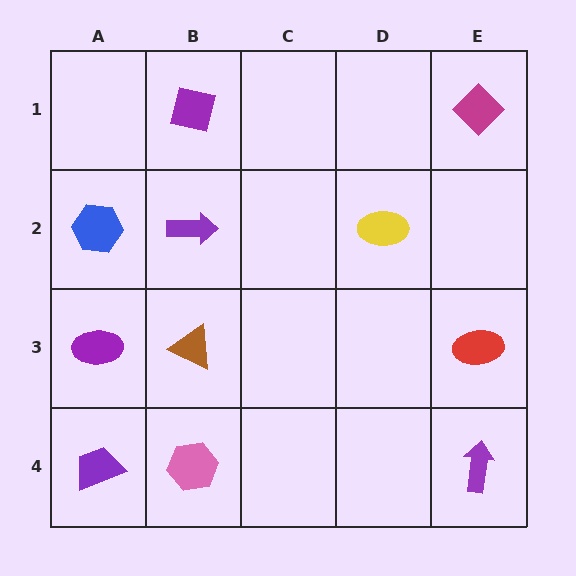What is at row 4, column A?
A purple trapezoid.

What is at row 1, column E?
A magenta diamond.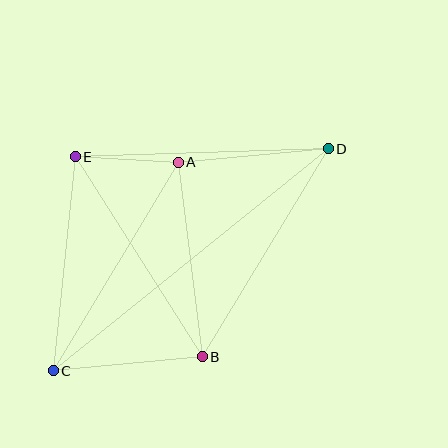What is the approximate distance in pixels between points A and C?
The distance between A and C is approximately 243 pixels.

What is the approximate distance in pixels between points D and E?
The distance between D and E is approximately 254 pixels.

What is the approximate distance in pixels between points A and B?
The distance between A and B is approximately 196 pixels.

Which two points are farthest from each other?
Points C and D are farthest from each other.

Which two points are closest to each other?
Points A and E are closest to each other.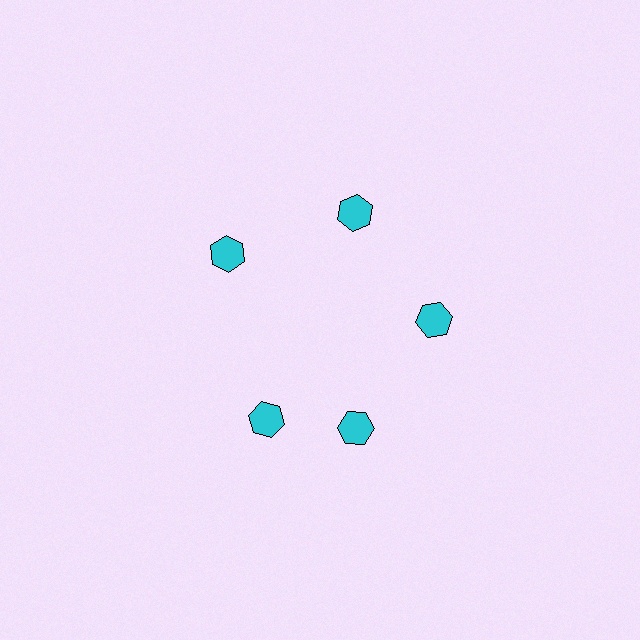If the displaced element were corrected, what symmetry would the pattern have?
It would have 5-fold rotational symmetry — the pattern would map onto itself every 72 degrees.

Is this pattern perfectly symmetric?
No. The 5 cyan hexagons are arranged in a ring, but one element near the 8 o'clock position is rotated out of alignment along the ring, breaking the 5-fold rotational symmetry.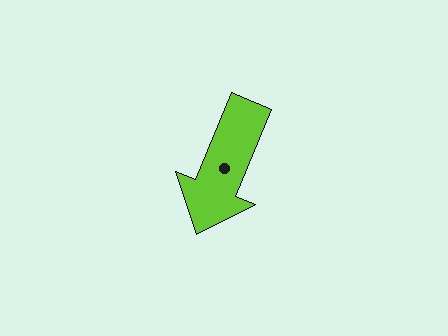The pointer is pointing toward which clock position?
Roughly 7 o'clock.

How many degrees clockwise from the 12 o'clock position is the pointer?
Approximately 203 degrees.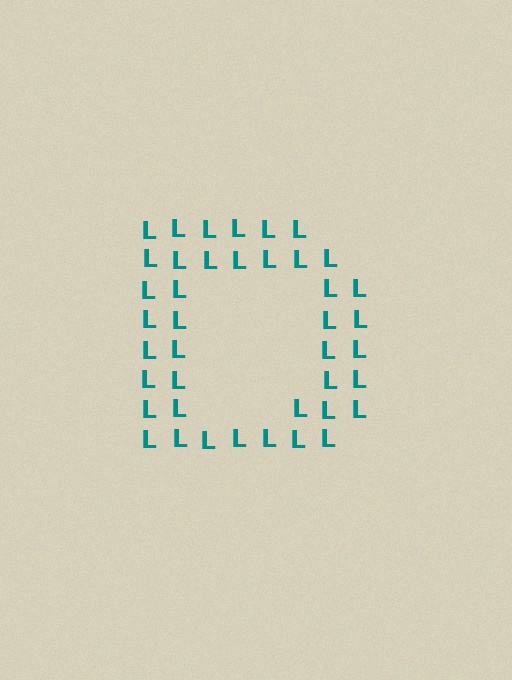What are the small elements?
The small elements are letter L's.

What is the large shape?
The large shape is the letter D.